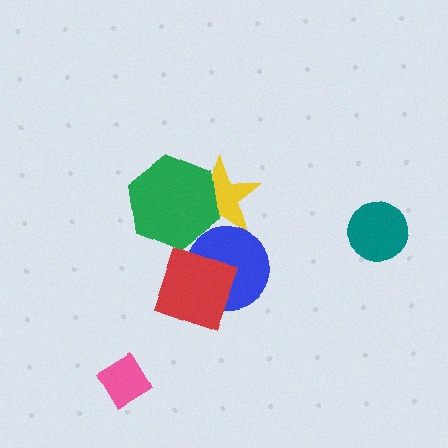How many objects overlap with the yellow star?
2 objects overlap with the yellow star.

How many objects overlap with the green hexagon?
1 object overlaps with the green hexagon.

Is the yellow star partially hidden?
Yes, it is partially covered by another shape.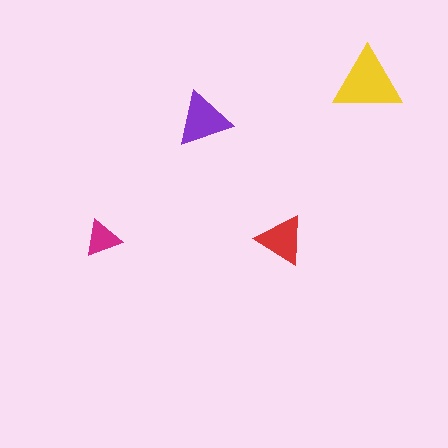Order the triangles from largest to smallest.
the yellow one, the purple one, the red one, the magenta one.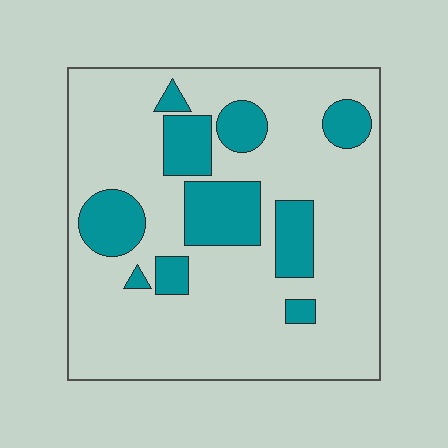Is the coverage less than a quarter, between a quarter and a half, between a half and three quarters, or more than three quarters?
Less than a quarter.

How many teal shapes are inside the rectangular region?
10.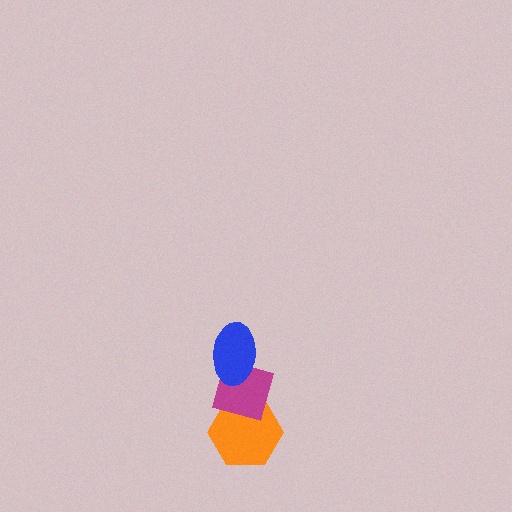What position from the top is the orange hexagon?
The orange hexagon is 3rd from the top.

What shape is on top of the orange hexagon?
The magenta diamond is on top of the orange hexagon.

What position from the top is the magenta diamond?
The magenta diamond is 2nd from the top.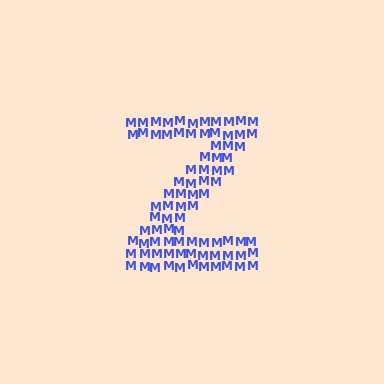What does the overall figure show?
The overall figure shows the letter Z.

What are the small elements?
The small elements are letter M's.